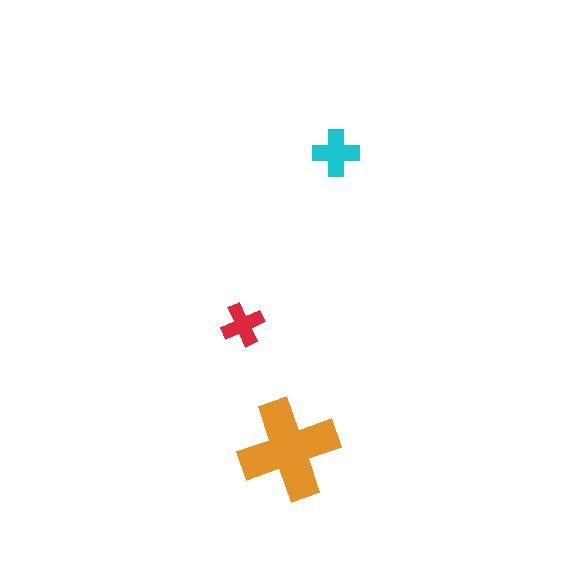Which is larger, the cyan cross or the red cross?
The cyan one.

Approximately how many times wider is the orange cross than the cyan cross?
About 2 times wider.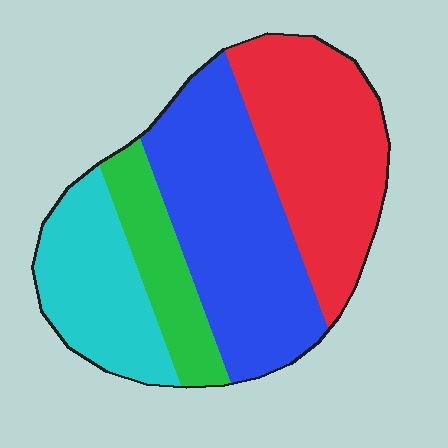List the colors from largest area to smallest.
From largest to smallest: blue, red, cyan, green.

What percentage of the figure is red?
Red takes up about one third (1/3) of the figure.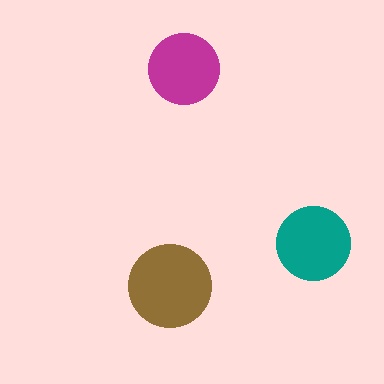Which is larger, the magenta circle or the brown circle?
The brown one.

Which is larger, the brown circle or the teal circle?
The brown one.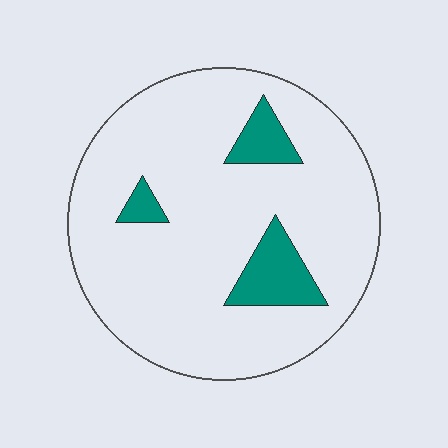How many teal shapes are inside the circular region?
3.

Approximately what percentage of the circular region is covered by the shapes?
Approximately 10%.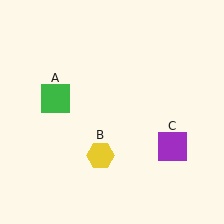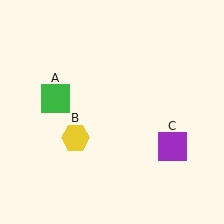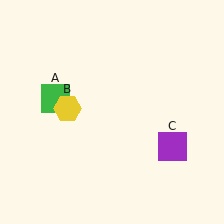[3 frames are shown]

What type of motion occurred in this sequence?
The yellow hexagon (object B) rotated clockwise around the center of the scene.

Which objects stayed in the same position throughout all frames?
Green square (object A) and purple square (object C) remained stationary.